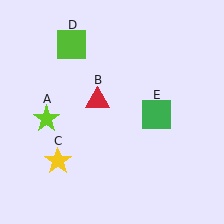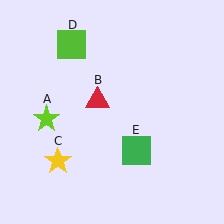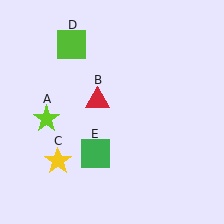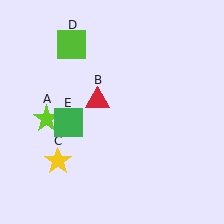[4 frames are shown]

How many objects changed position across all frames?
1 object changed position: green square (object E).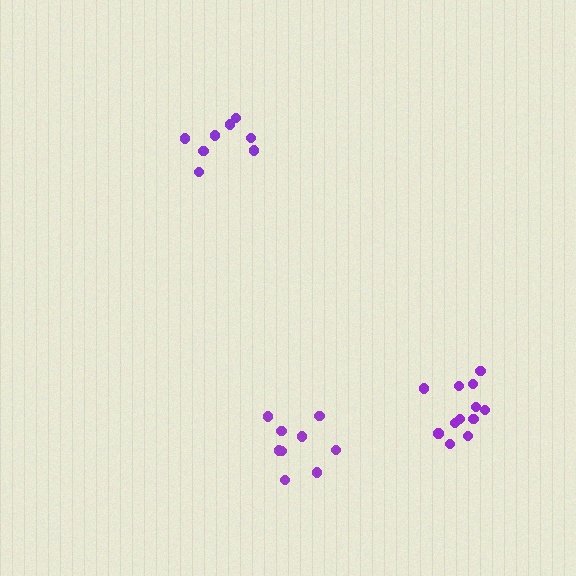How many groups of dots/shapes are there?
There are 3 groups.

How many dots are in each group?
Group 1: 8 dots, Group 2: 9 dots, Group 3: 13 dots (30 total).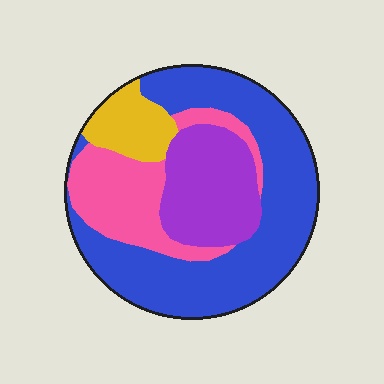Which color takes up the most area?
Blue, at roughly 50%.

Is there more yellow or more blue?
Blue.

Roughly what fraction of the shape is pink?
Pink takes up about one fifth (1/5) of the shape.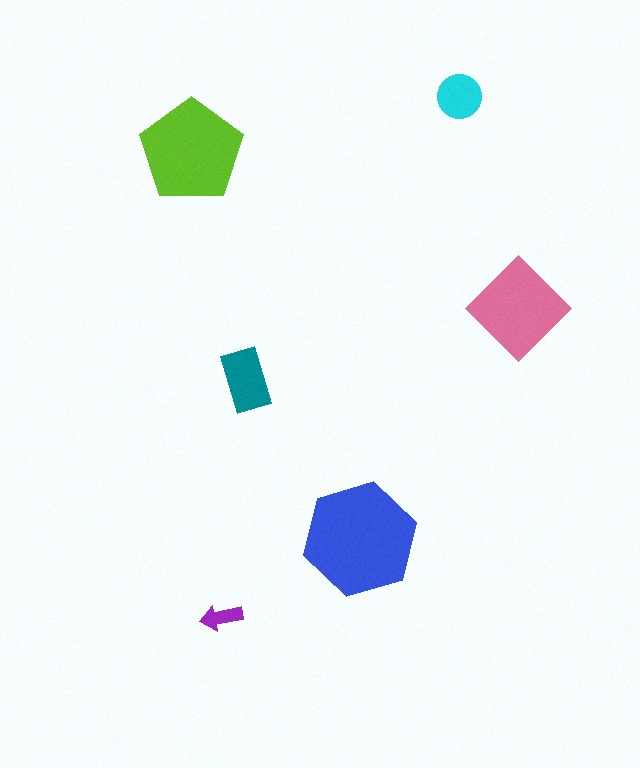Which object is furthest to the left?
The lime pentagon is leftmost.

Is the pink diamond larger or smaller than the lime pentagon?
Smaller.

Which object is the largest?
The blue hexagon.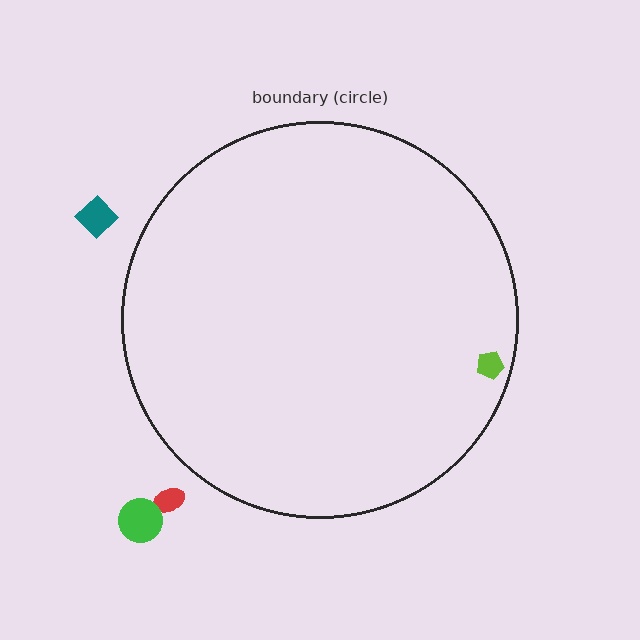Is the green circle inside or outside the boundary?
Outside.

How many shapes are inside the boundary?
1 inside, 3 outside.